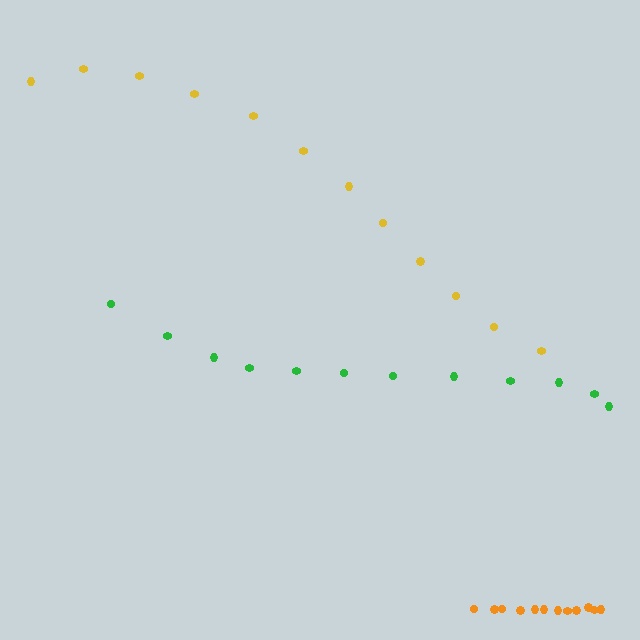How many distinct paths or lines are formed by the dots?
There are 3 distinct paths.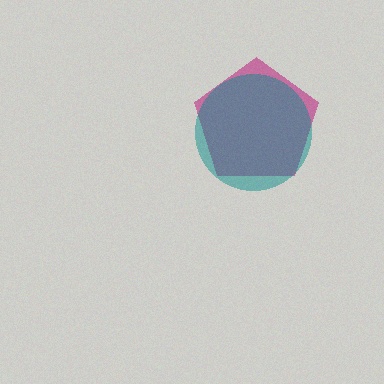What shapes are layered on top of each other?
The layered shapes are: a magenta pentagon, a teal circle.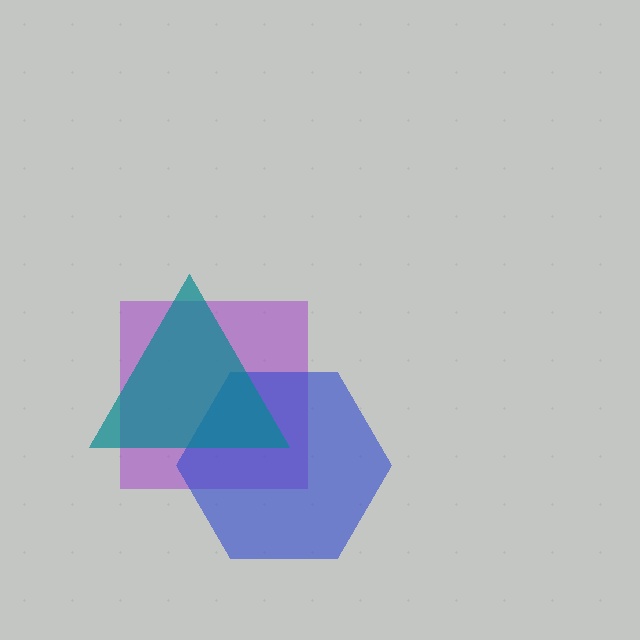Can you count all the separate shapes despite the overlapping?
Yes, there are 3 separate shapes.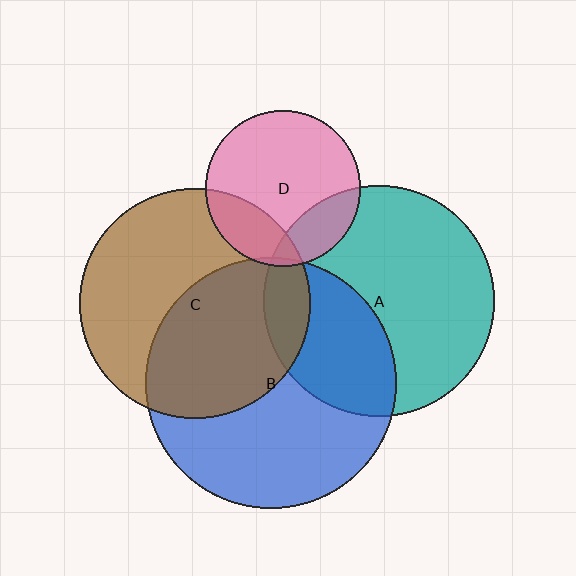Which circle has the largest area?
Circle B (blue).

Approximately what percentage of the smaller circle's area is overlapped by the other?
Approximately 10%.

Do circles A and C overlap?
Yes.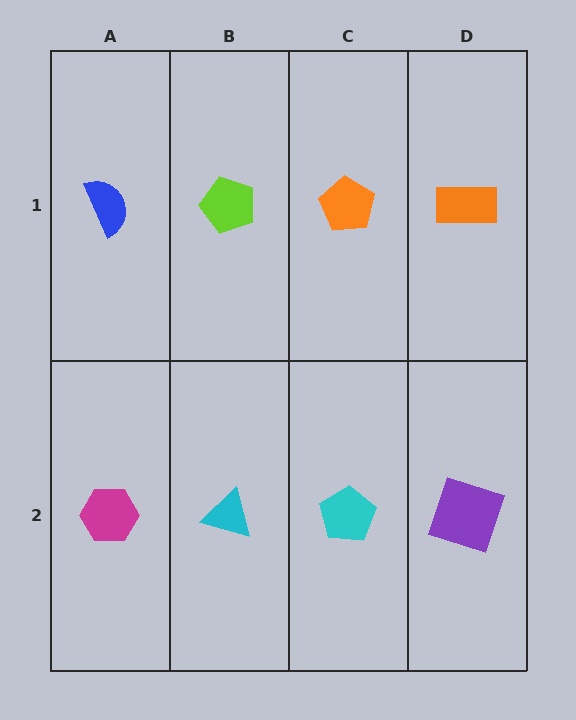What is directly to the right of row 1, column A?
A lime pentagon.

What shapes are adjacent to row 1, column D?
A purple square (row 2, column D), an orange pentagon (row 1, column C).